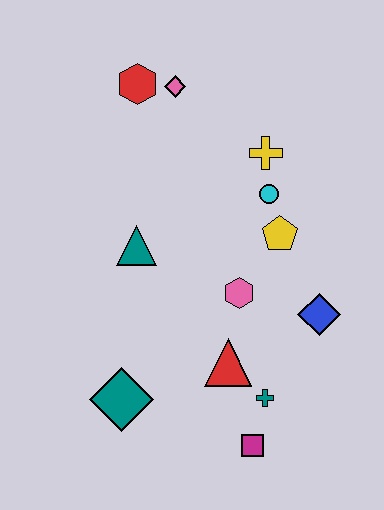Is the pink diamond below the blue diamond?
No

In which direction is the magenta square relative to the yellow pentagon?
The magenta square is below the yellow pentagon.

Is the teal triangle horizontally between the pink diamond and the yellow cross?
No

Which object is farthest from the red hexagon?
The magenta square is farthest from the red hexagon.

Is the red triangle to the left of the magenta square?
Yes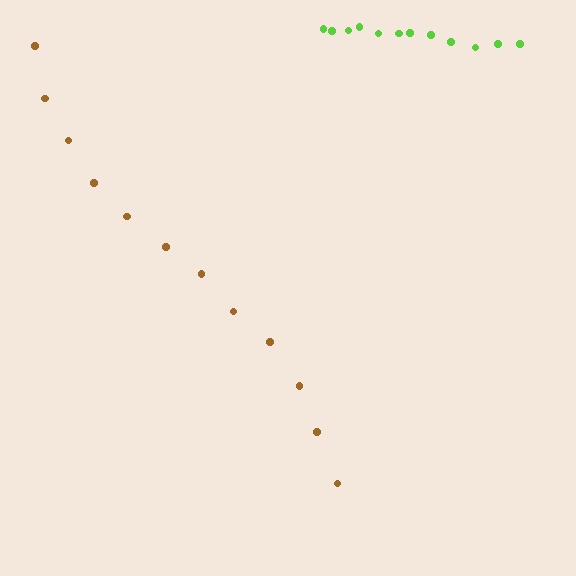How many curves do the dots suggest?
There are 2 distinct paths.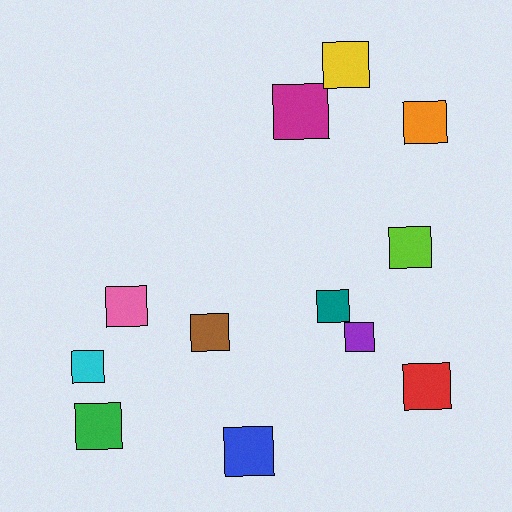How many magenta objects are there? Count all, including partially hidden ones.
There is 1 magenta object.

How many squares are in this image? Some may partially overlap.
There are 12 squares.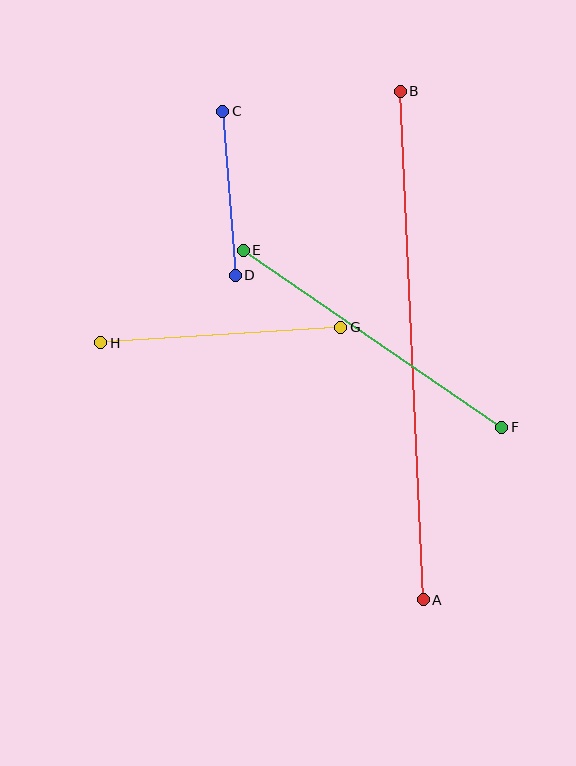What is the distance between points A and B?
The distance is approximately 509 pixels.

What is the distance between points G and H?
The distance is approximately 240 pixels.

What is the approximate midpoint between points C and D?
The midpoint is at approximately (229, 193) pixels.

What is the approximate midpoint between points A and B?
The midpoint is at approximately (412, 346) pixels.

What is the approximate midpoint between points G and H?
The midpoint is at approximately (221, 335) pixels.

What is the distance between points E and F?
The distance is approximately 313 pixels.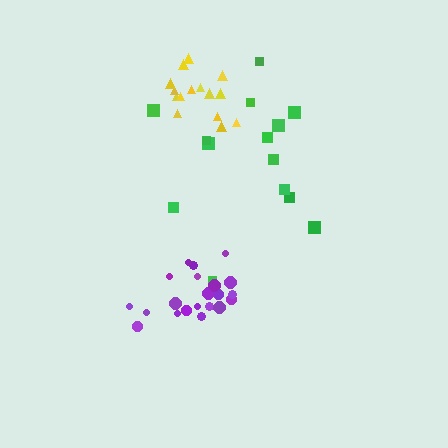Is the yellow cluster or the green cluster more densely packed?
Yellow.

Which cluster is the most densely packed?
Purple.